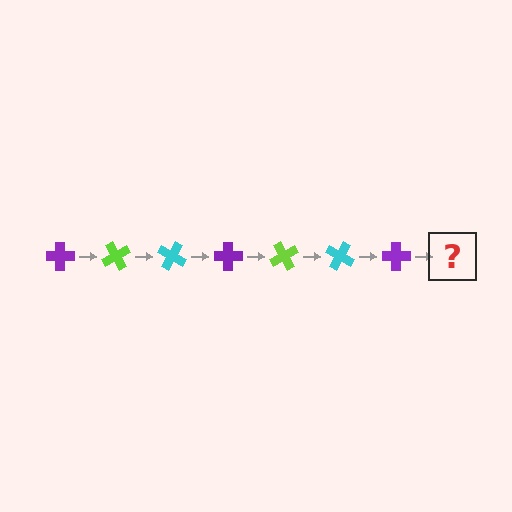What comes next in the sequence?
The next element should be a lime cross, rotated 420 degrees from the start.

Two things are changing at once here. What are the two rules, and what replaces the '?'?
The two rules are that it rotates 60 degrees each step and the color cycles through purple, lime, and cyan. The '?' should be a lime cross, rotated 420 degrees from the start.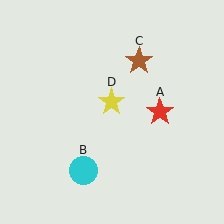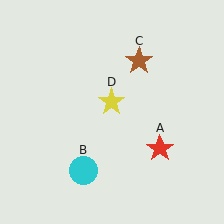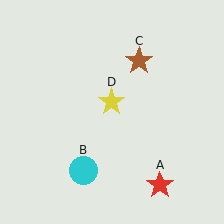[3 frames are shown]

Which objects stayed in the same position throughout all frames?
Cyan circle (object B) and brown star (object C) and yellow star (object D) remained stationary.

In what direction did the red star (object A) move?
The red star (object A) moved down.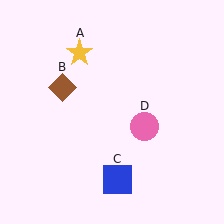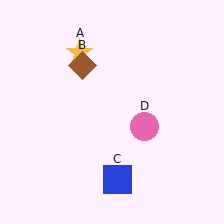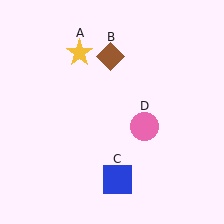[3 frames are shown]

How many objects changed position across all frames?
1 object changed position: brown diamond (object B).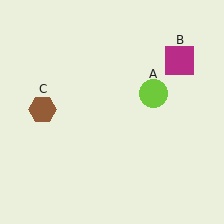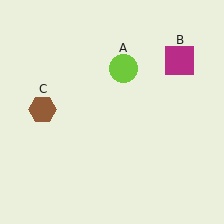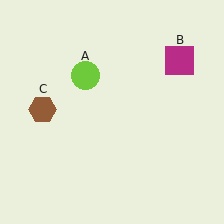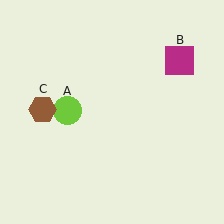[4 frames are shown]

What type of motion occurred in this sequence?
The lime circle (object A) rotated counterclockwise around the center of the scene.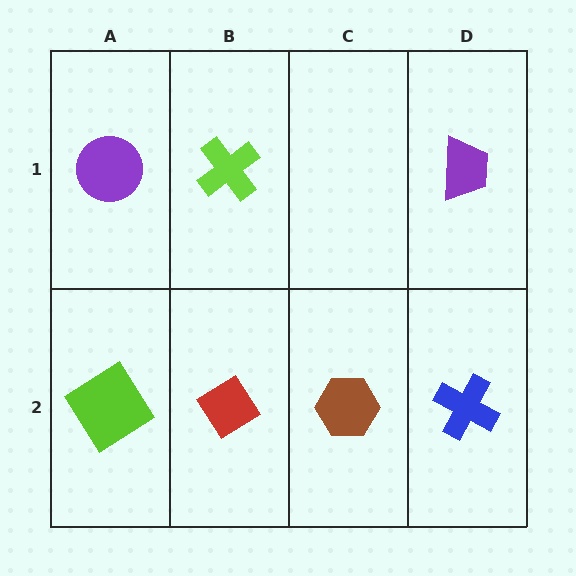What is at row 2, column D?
A blue cross.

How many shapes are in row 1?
3 shapes.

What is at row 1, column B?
A lime cross.